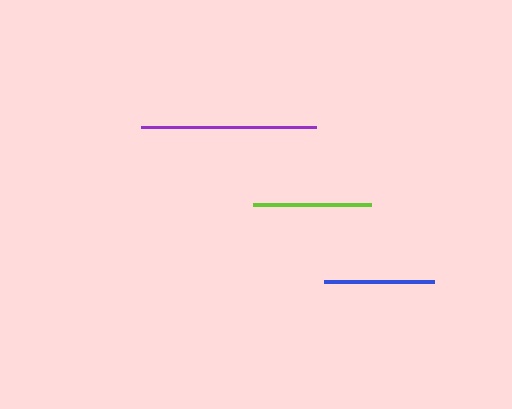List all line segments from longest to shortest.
From longest to shortest: purple, lime, blue.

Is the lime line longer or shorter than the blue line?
The lime line is longer than the blue line.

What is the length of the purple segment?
The purple segment is approximately 175 pixels long.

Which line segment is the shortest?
The blue line is the shortest at approximately 110 pixels.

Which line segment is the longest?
The purple line is the longest at approximately 175 pixels.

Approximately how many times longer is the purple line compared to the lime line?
The purple line is approximately 1.5 times the length of the lime line.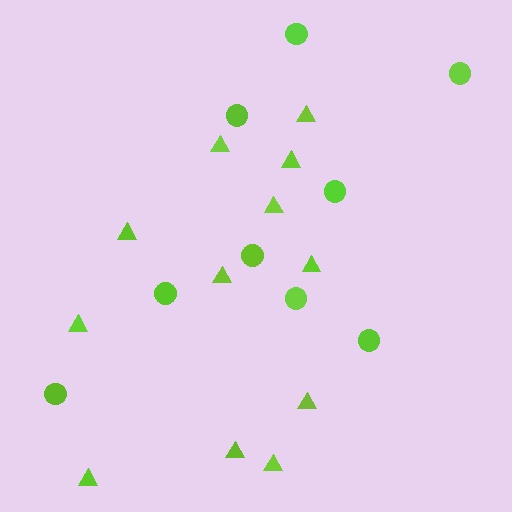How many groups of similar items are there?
There are 2 groups: one group of circles (9) and one group of triangles (12).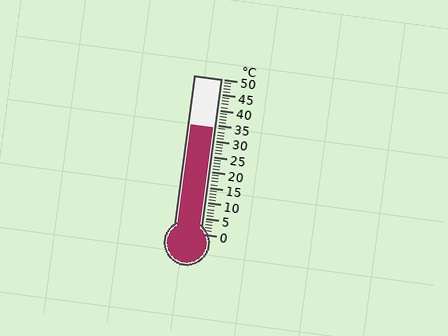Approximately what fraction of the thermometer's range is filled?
The thermometer is filled to approximately 70% of its range.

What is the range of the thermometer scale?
The thermometer scale ranges from 0°C to 50°C.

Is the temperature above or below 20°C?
The temperature is above 20°C.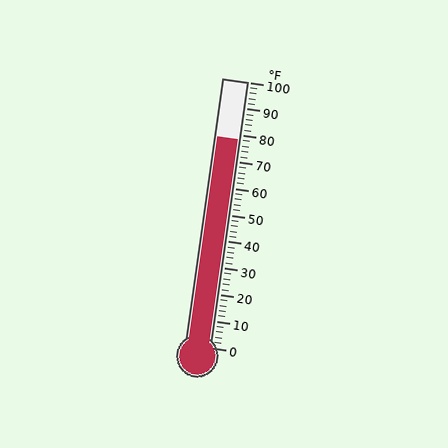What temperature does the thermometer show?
The thermometer shows approximately 78°F.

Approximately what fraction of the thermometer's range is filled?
The thermometer is filled to approximately 80% of its range.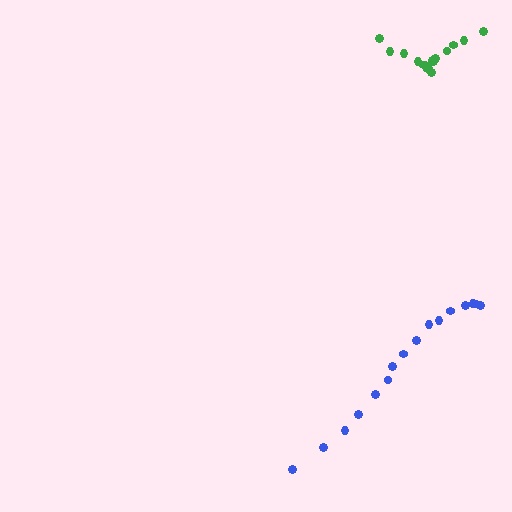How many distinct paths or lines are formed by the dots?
There are 2 distinct paths.